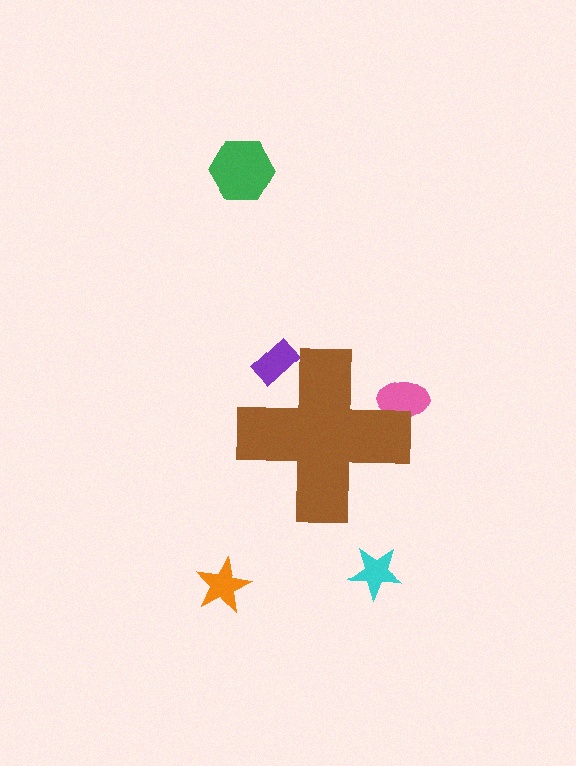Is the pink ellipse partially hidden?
Yes, the pink ellipse is partially hidden behind the brown cross.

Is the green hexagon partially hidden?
No, the green hexagon is fully visible.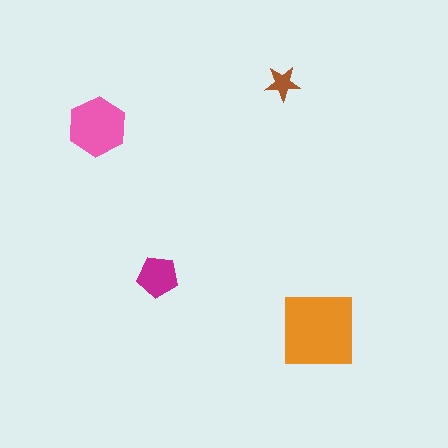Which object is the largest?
The orange square.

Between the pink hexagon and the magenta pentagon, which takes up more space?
The pink hexagon.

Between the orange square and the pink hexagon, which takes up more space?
The orange square.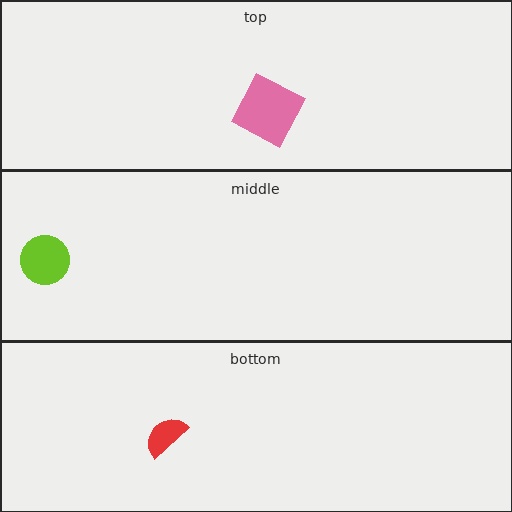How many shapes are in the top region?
1.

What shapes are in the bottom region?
The red semicircle.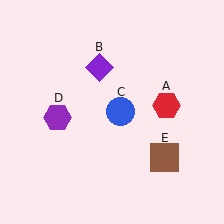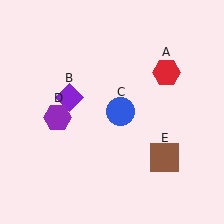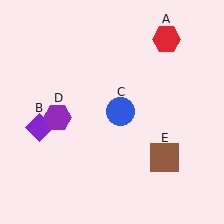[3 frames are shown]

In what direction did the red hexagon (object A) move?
The red hexagon (object A) moved up.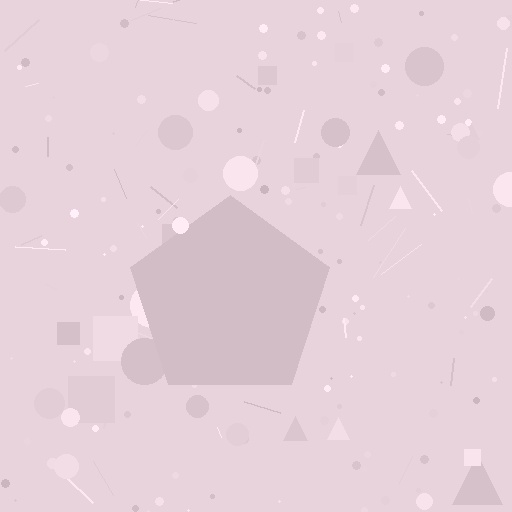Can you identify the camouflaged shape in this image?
The camouflaged shape is a pentagon.